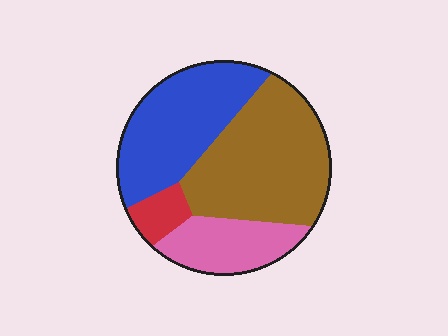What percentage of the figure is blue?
Blue takes up between a sixth and a third of the figure.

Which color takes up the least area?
Red, at roughly 5%.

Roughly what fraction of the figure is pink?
Pink covers about 20% of the figure.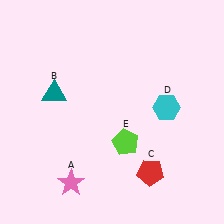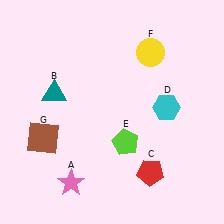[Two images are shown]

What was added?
A yellow circle (F), a brown square (G) were added in Image 2.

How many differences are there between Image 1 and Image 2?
There are 2 differences between the two images.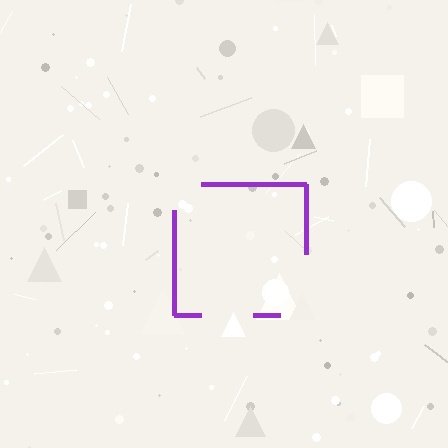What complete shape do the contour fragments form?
The contour fragments form a square.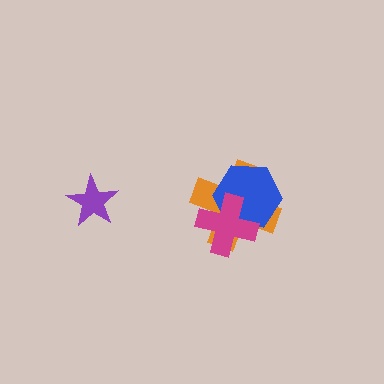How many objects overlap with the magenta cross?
2 objects overlap with the magenta cross.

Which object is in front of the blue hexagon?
The magenta cross is in front of the blue hexagon.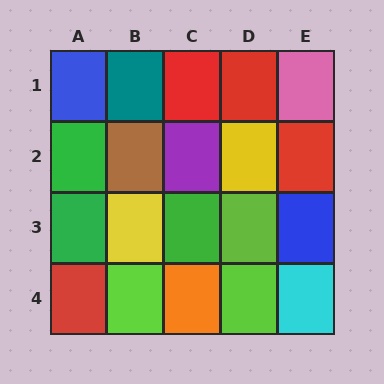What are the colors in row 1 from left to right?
Blue, teal, red, red, pink.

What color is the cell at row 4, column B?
Lime.